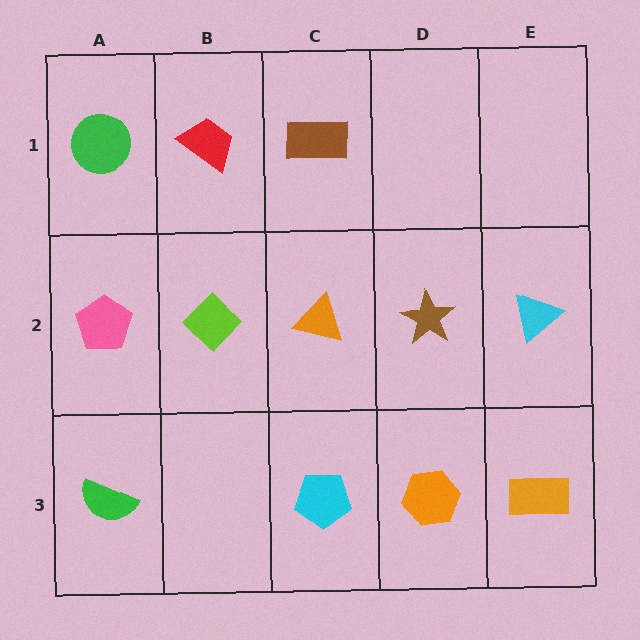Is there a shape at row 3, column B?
No, that cell is empty.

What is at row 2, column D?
A brown star.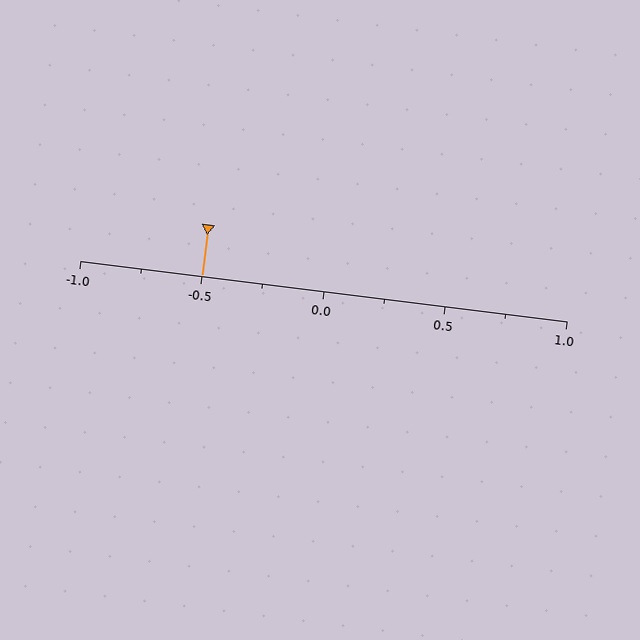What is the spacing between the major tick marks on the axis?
The major ticks are spaced 0.5 apart.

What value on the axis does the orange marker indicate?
The marker indicates approximately -0.5.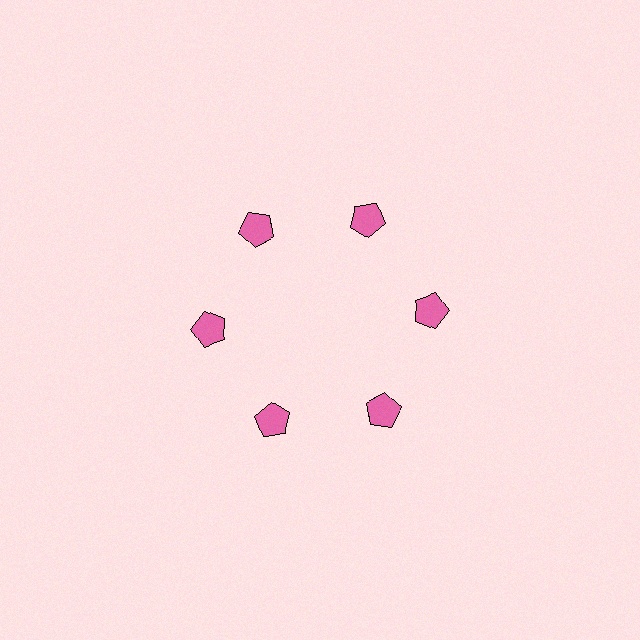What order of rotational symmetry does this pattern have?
This pattern has 6-fold rotational symmetry.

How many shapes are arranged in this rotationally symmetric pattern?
There are 6 shapes, arranged in 6 groups of 1.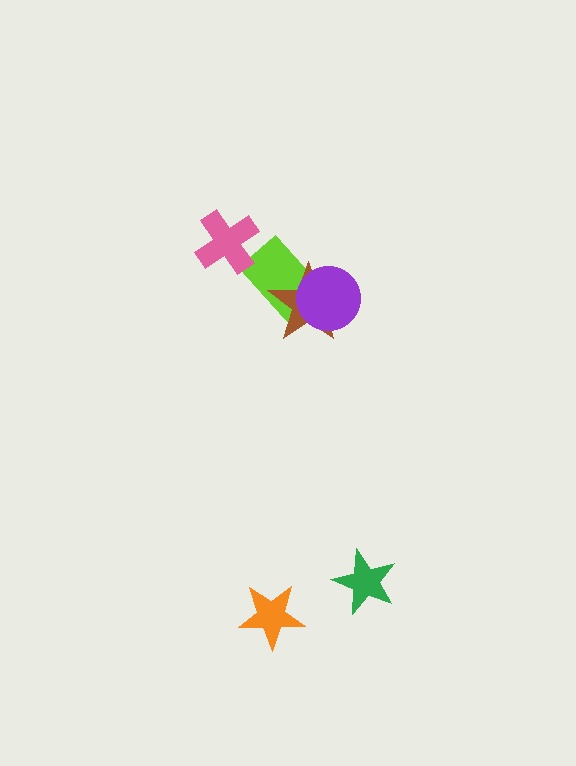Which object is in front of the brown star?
The purple circle is in front of the brown star.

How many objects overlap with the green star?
0 objects overlap with the green star.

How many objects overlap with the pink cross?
0 objects overlap with the pink cross.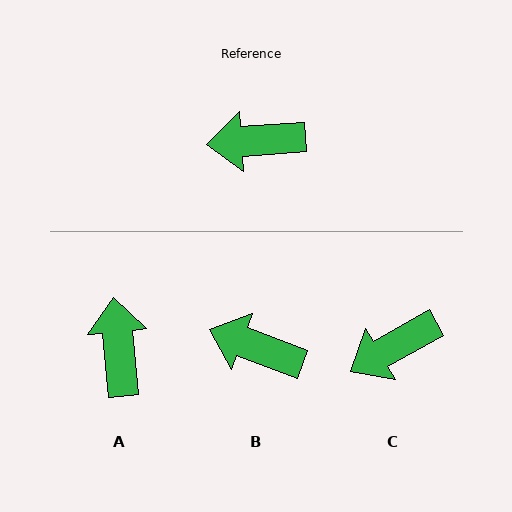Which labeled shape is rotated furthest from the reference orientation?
A, about 89 degrees away.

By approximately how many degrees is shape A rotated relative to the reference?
Approximately 89 degrees clockwise.